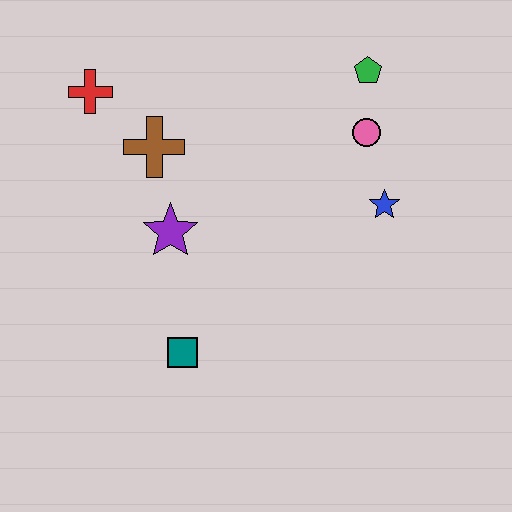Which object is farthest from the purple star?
The green pentagon is farthest from the purple star.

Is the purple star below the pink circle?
Yes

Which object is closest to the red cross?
The brown cross is closest to the red cross.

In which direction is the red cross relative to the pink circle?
The red cross is to the left of the pink circle.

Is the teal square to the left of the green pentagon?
Yes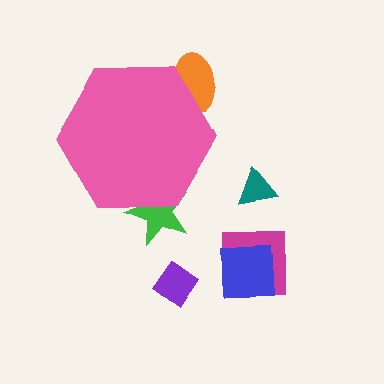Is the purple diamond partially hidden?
No, the purple diamond is fully visible.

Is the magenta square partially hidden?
No, the magenta square is fully visible.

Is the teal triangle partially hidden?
No, the teal triangle is fully visible.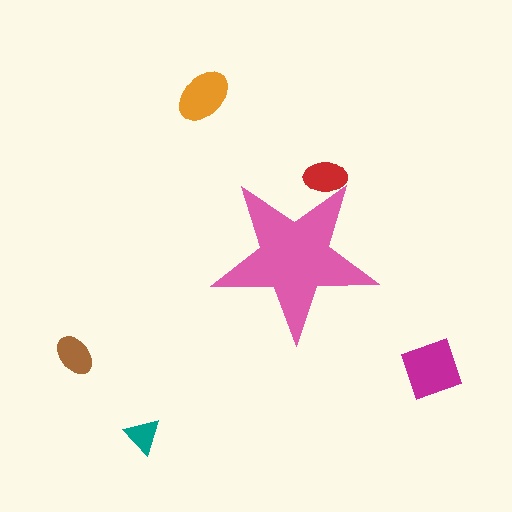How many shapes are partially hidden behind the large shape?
1 shape is partially hidden.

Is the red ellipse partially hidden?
Yes, the red ellipse is partially hidden behind the pink star.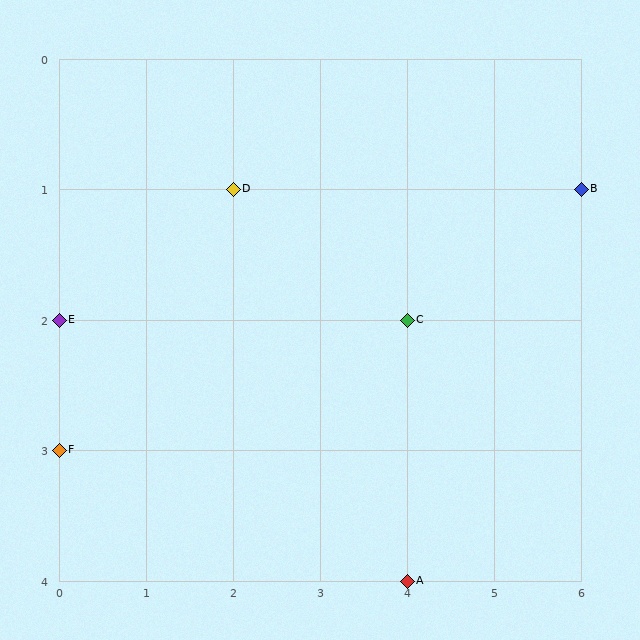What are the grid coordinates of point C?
Point C is at grid coordinates (4, 2).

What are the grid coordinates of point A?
Point A is at grid coordinates (4, 4).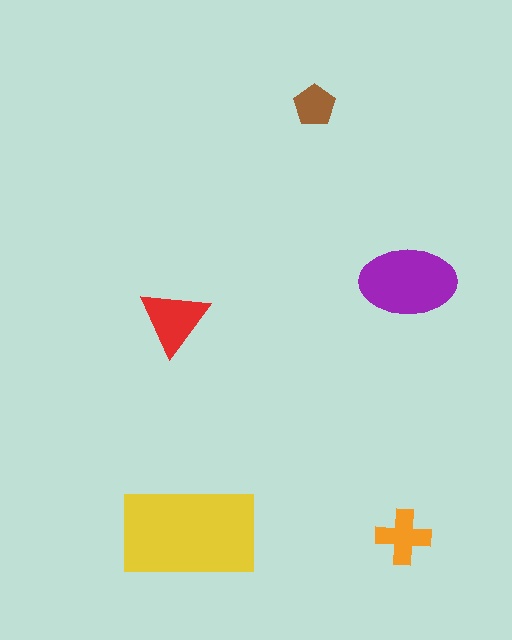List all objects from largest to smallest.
The yellow rectangle, the purple ellipse, the red triangle, the orange cross, the brown pentagon.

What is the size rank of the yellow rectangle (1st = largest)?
1st.